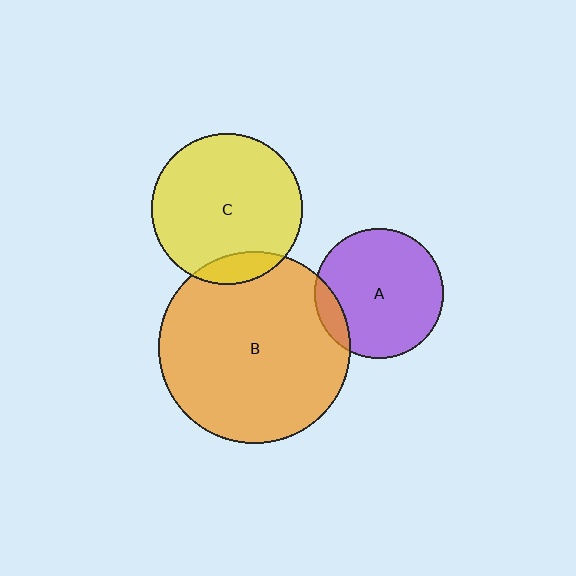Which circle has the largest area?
Circle B (orange).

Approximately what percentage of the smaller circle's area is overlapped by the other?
Approximately 10%.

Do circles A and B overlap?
Yes.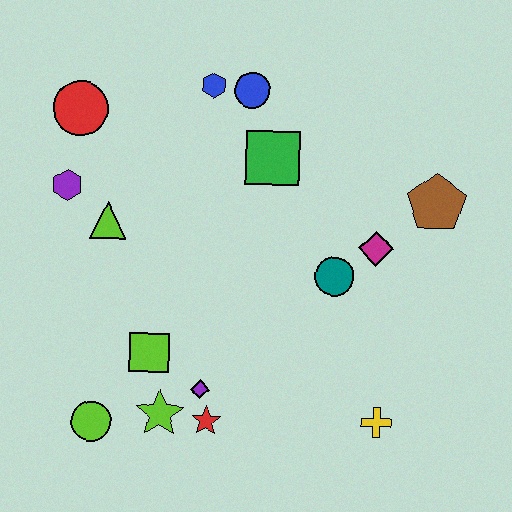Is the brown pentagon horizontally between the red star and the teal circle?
No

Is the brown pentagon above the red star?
Yes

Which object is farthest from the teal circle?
The red circle is farthest from the teal circle.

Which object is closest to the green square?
The blue circle is closest to the green square.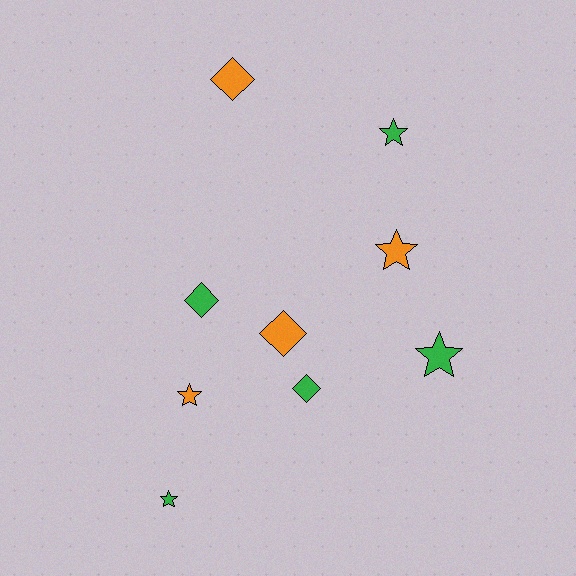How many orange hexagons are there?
There are no orange hexagons.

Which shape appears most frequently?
Star, with 5 objects.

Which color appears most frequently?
Green, with 5 objects.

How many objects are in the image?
There are 9 objects.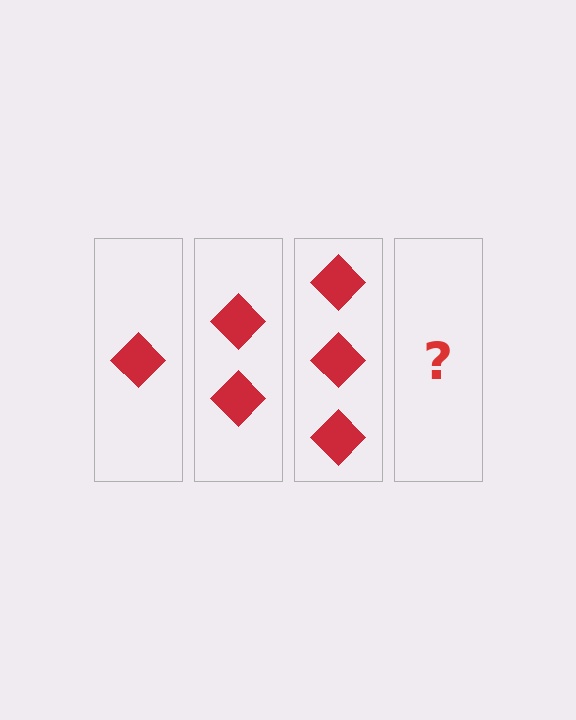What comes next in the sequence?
The next element should be 4 diamonds.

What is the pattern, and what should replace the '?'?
The pattern is that each step adds one more diamond. The '?' should be 4 diamonds.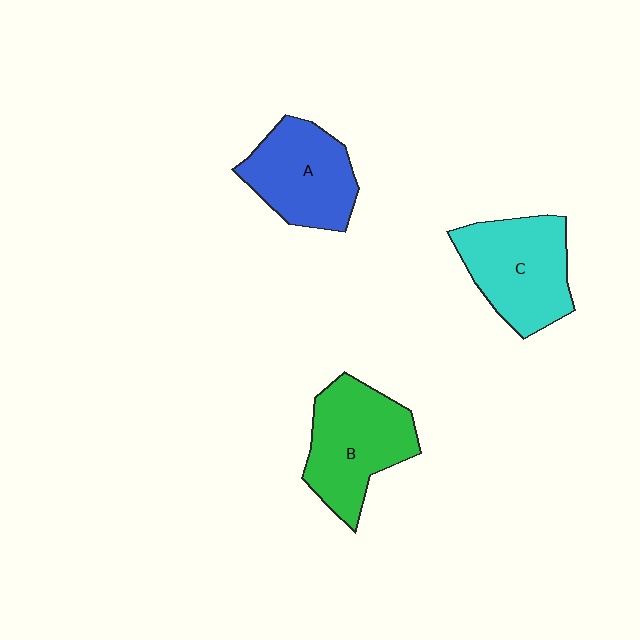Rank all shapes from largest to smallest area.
From largest to smallest: B (green), C (cyan), A (blue).